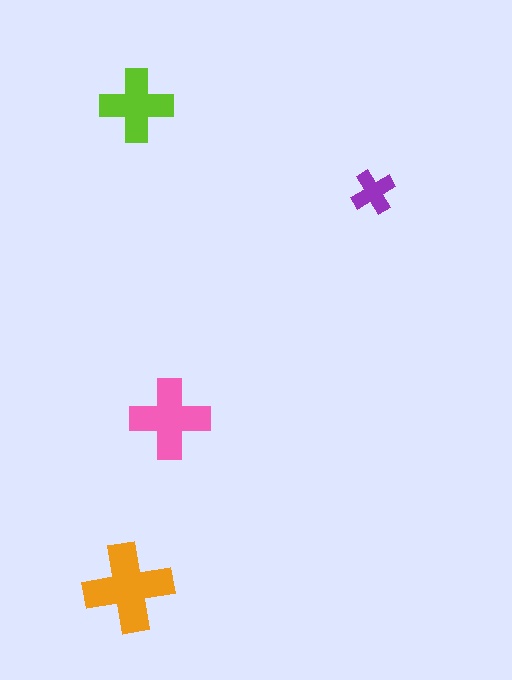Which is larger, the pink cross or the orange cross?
The orange one.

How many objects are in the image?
There are 4 objects in the image.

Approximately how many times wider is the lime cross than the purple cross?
About 1.5 times wider.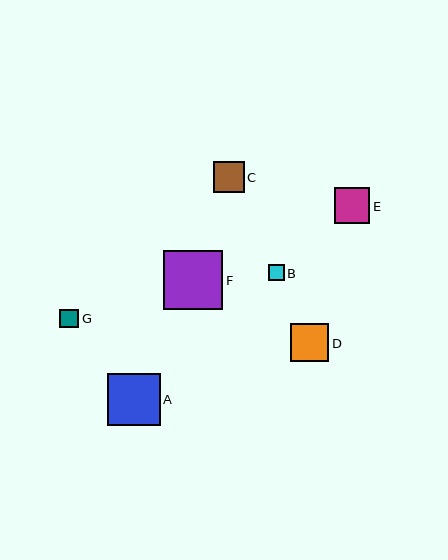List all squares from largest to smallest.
From largest to smallest: F, A, D, E, C, G, B.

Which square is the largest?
Square F is the largest with a size of approximately 59 pixels.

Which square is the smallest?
Square B is the smallest with a size of approximately 16 pixels.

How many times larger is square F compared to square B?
Square F is approximately 3.8 times the size of square B.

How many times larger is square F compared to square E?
Square F is approximately 1.7 times the size of square E.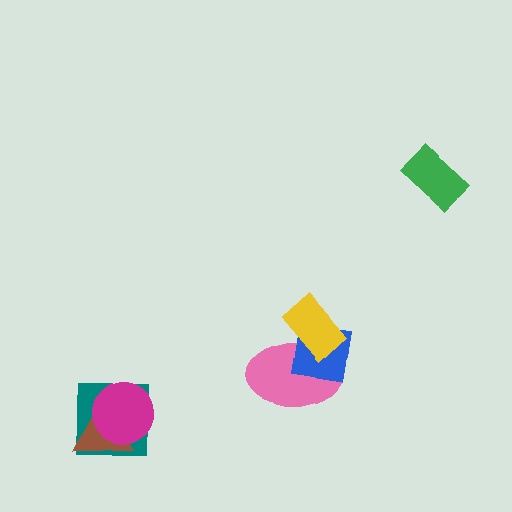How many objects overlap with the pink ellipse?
2 objects overlap with the pink ellipse.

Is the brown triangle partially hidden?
Yes, it is partially covered by another shape.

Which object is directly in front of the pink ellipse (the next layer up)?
The blue square is directly in front of the pink ellipse.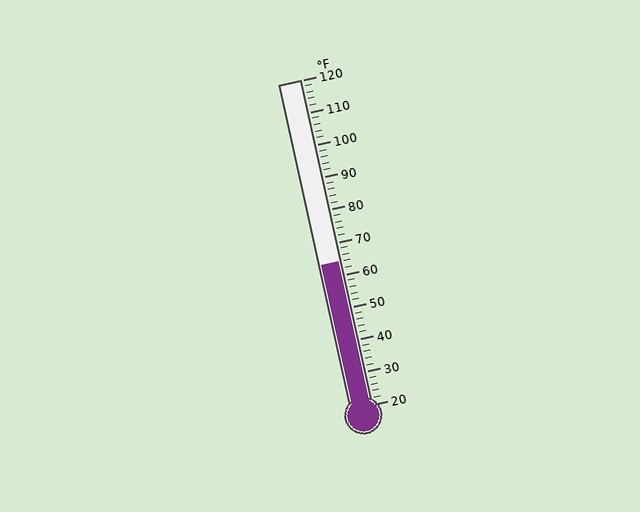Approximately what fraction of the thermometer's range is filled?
The thermometer is filled to approximately 45% of its range.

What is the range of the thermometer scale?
The thermometer scale ranges from 20°F to 120°F.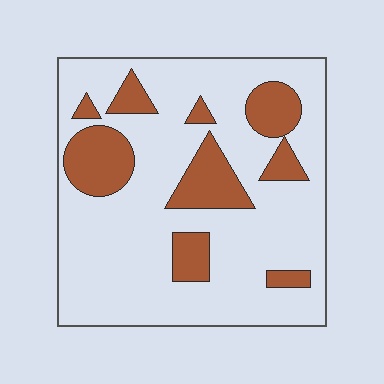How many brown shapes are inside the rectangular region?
9.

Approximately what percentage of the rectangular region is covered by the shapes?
Approximately 20%.